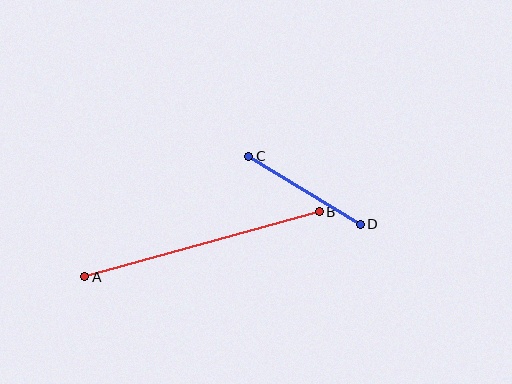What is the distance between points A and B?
The distance is approximately 243 pixels.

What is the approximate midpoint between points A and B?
The midpoint is at approximately (202, 244) pixels.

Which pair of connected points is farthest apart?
Points A and B are farthest apart.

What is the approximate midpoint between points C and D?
The midpoint is at approximately (305, 190) pixels.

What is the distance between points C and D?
The distance is approximately 131 pixels.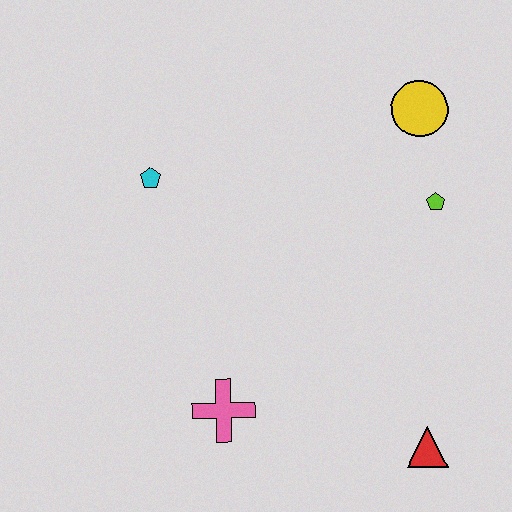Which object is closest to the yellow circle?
The lime pentagon is closest to the yellow circle.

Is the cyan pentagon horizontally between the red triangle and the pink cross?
No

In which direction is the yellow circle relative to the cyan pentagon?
The yellow circle is to the right of the cyan pentagon.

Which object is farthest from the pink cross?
The yellow circle is farthest from the pink cross.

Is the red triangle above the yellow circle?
No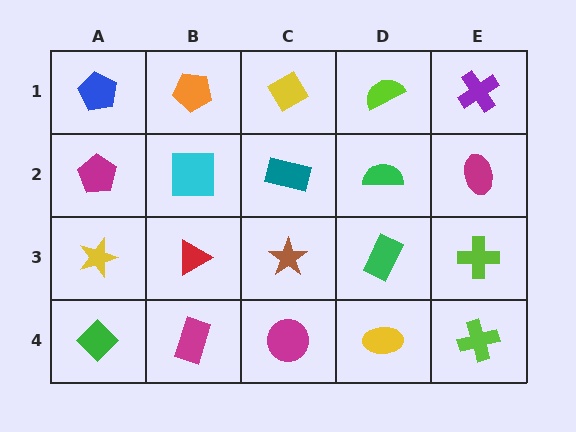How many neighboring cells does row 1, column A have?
2.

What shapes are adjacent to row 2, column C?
A yellow diamond (row 1, column C), a brown star (row 3, column C), a cyan square (row 2, column B), a green semicircle (row 2, column D).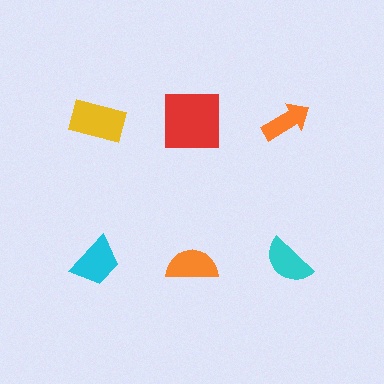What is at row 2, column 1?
A cyan trapezoid.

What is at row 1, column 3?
An orange arrow.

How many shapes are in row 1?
3 shapes.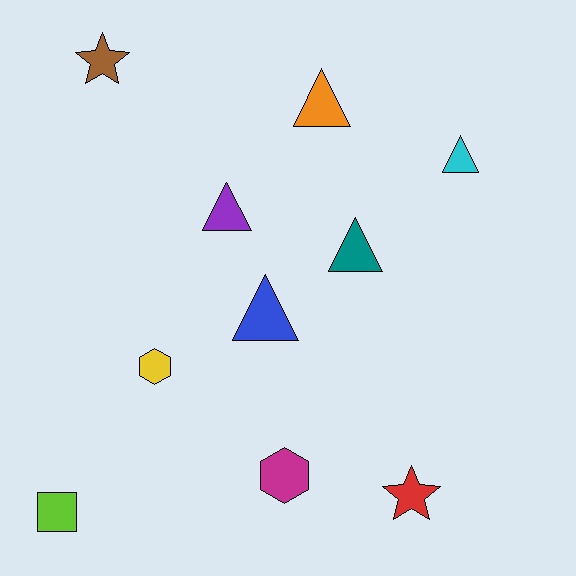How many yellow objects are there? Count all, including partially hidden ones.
There is 1 yellow object.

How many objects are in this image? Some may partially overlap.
There are 10 objects.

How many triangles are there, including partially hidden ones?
There are 5 triangles.